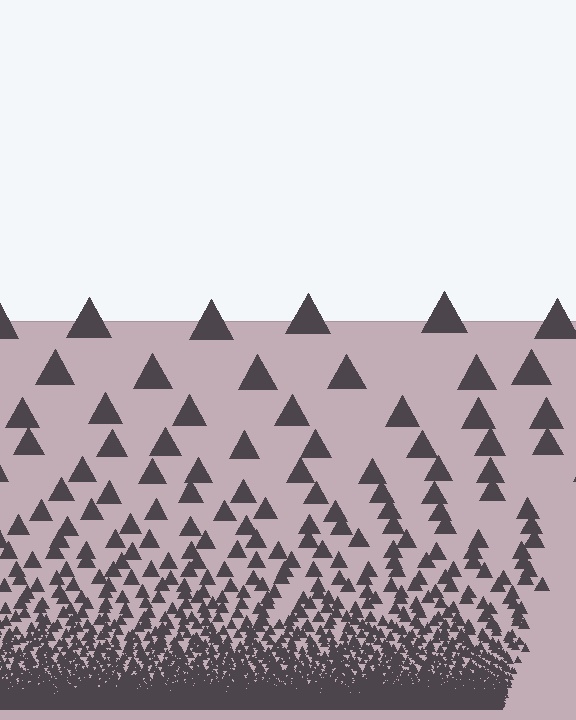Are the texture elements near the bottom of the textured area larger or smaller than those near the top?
Smaller. The gradient is inverted — elements near the bottom are smaller and denser.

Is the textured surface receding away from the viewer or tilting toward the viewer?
The surface appears to tilt toward the viewer. Texture elements get larger and sparser toward the top.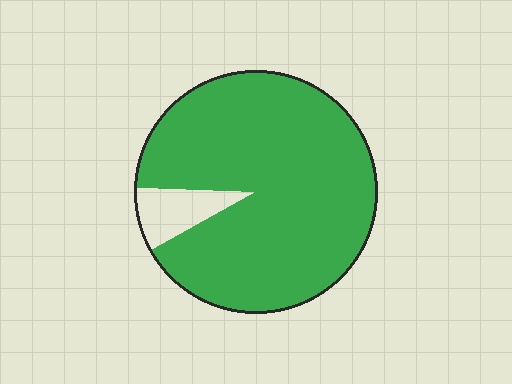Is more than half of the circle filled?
Yes.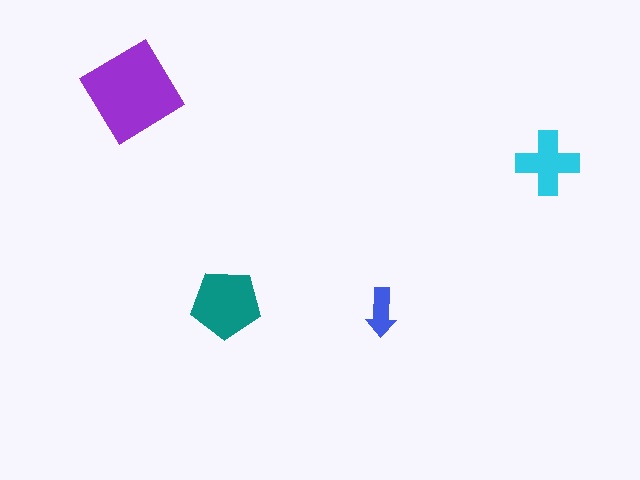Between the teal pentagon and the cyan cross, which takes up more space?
The teal pentagon.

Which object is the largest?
The purple diamond.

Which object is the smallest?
The blue arrow.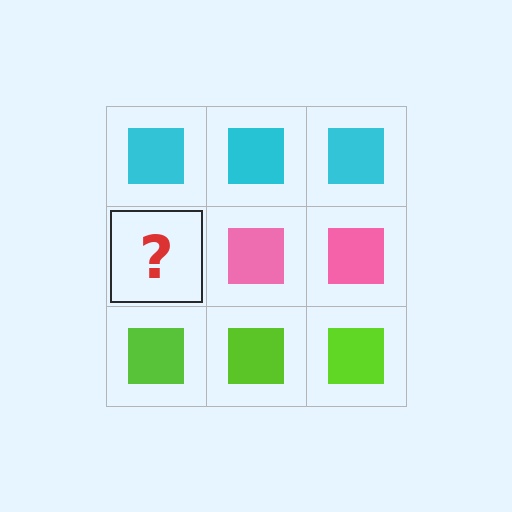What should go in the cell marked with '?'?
The missing cell should contain a pink square.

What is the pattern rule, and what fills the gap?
The rule is that each row has a consistent color. The gap should be filled with a pink square.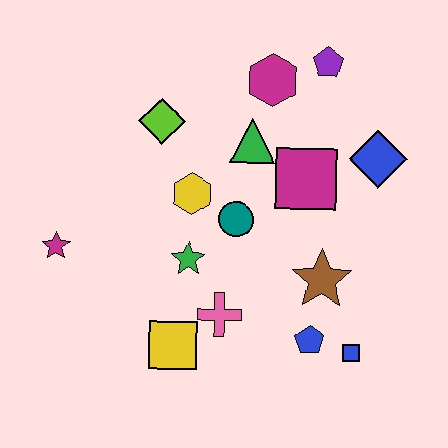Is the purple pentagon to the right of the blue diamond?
No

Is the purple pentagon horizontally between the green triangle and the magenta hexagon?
No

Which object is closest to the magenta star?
The green star is closest to the magenta star.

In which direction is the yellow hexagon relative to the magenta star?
The yellow hexagon is to the right of the magenta star.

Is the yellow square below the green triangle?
Yes